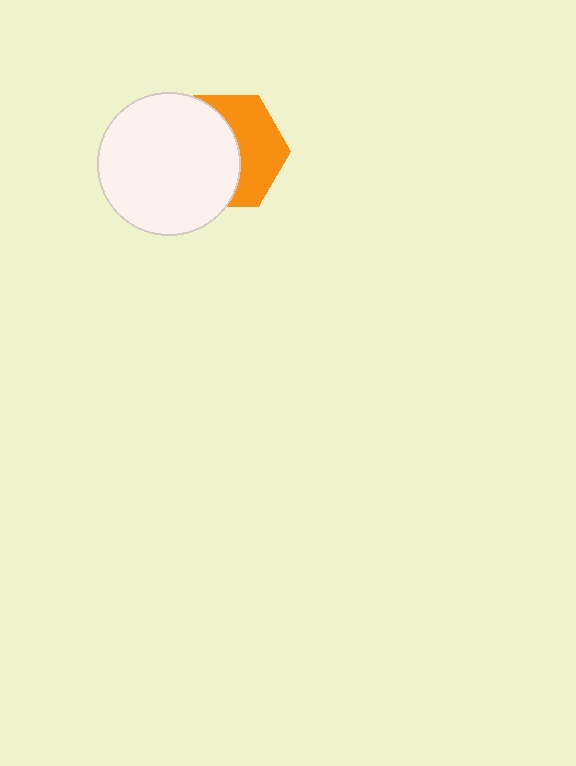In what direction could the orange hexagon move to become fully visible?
The orange hexagon could move right. That would shift it out from behind the white circle entirely.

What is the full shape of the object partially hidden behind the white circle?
The partially hidden object is an orange hexagon.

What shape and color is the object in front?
The object in front is a white circle.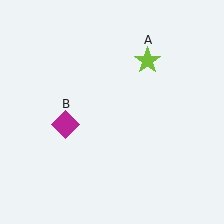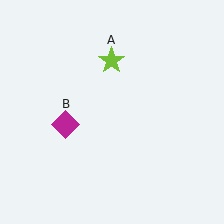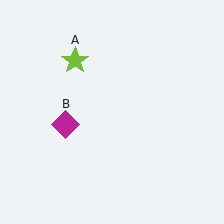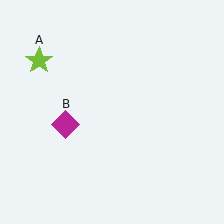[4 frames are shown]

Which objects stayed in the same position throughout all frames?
Magenta diamond (object B) remained stationary.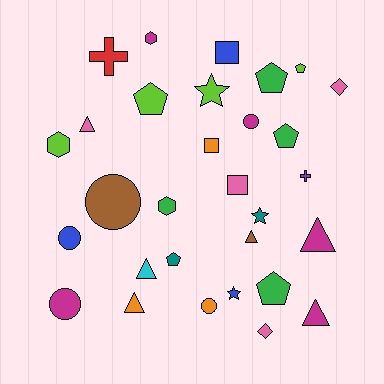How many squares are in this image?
There are 3 squares.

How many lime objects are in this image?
There are 4 lime objects.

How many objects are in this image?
There are 30 objects.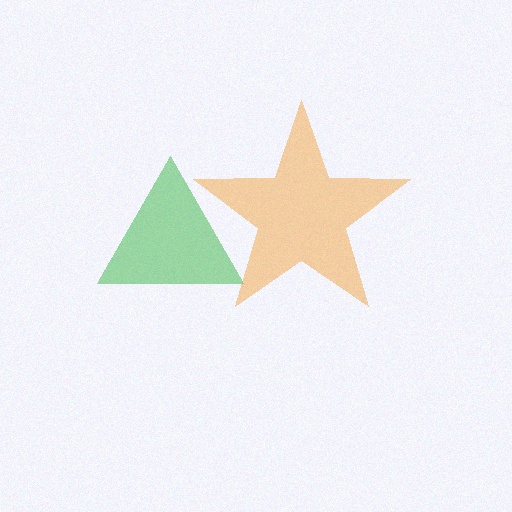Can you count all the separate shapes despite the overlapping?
Yes, there are 2 separate shapes.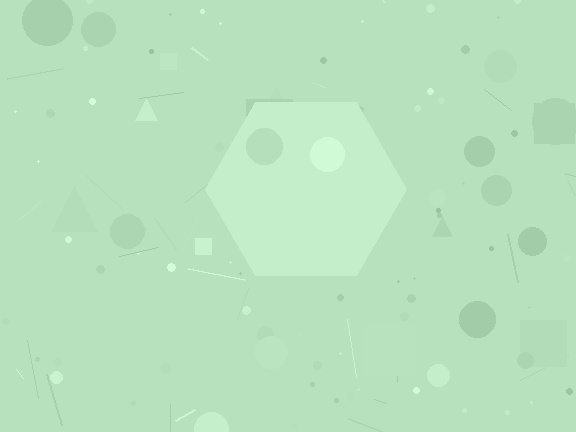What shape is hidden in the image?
A hexagon is hidden in the image.